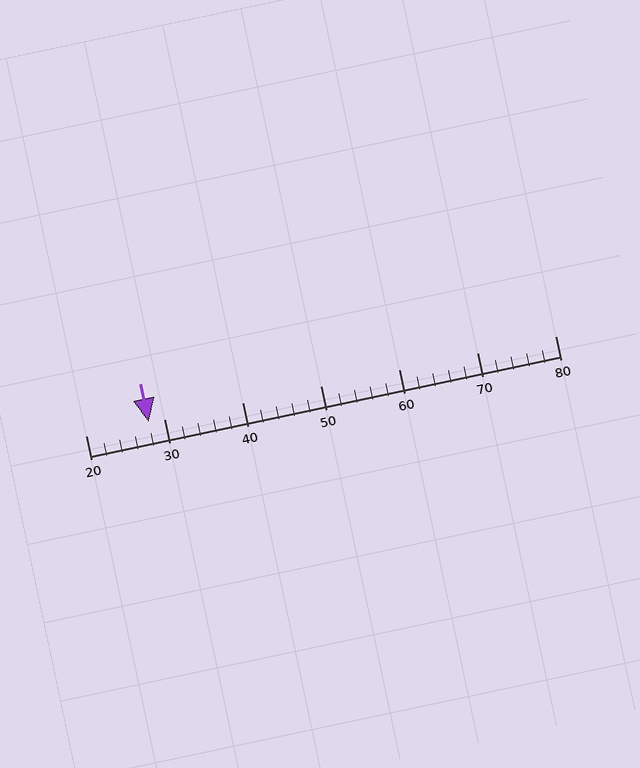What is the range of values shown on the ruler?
The ruler shows values from 20 to 80.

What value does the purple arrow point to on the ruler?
The purple arrow points to approximately 28.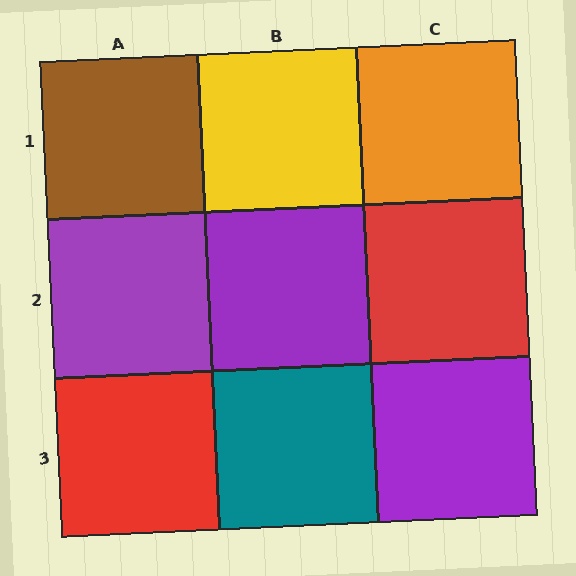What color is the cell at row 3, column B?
Teal.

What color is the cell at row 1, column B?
Yellow.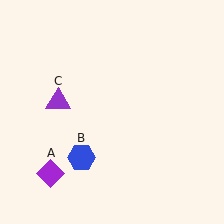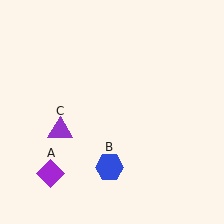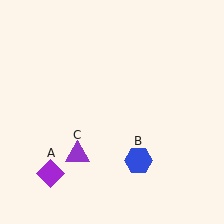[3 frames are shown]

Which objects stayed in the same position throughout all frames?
Purple diamond (object A) remained stationary.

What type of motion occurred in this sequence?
The blue hexagon (object B), purple triangle (object C) rotated counterclockwise around the center of the scene.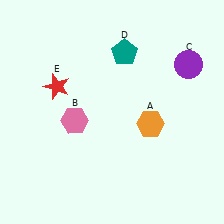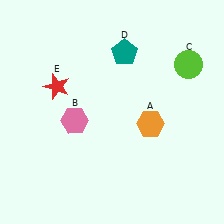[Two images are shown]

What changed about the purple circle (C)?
In Image 1, C is purple. In Image 2, it changed to lime.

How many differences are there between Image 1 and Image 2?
There is 1 difference between the two images.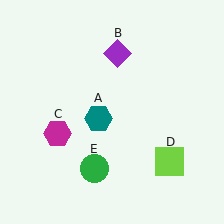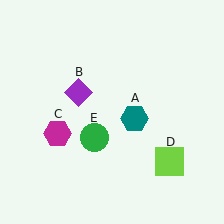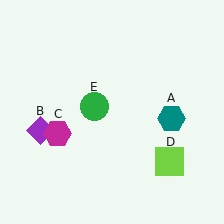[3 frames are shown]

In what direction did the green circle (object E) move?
The green circle (object E) moved up.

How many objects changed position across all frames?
3 objects changed position: teal hexagon (object A), purple diamond (object B), green circle (object E).